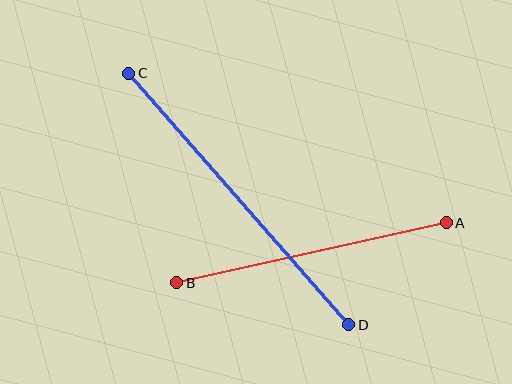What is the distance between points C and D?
The distance is approximately 334 pixels.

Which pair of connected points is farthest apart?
Points C and D are farthest apart.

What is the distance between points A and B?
The distance is approximately 276 pixels.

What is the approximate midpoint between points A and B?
The midpoint is at approximately (311, 253) pixels.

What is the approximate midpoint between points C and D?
The midpoint is at approximately (239, 199) pixels.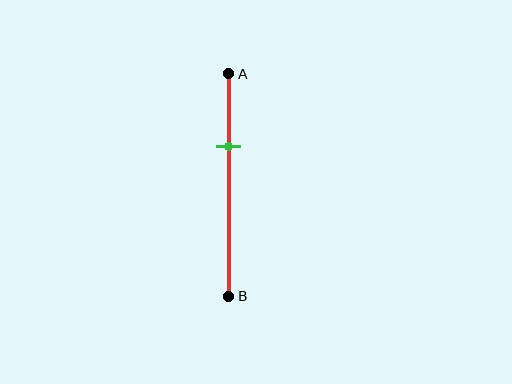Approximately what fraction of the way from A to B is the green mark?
The green mark is approximately 35% of the way from A to B.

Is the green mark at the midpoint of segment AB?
No, the mark is at about 35% from A, not at the 50% midpoint.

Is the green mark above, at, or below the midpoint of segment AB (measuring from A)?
The green mark is above the midpoint of segment AB.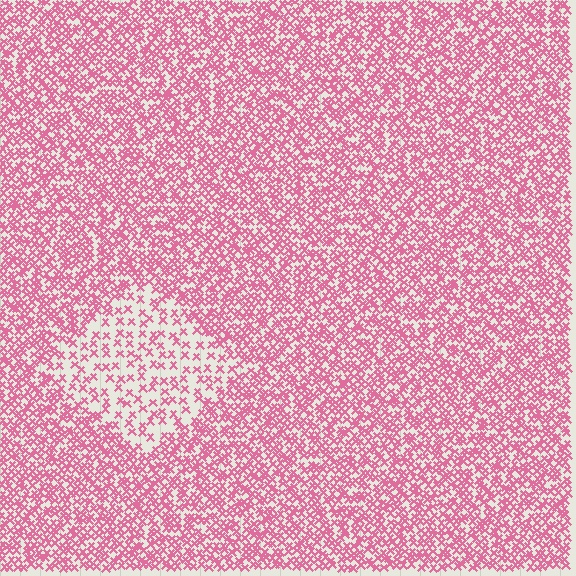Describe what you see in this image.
The image contains small pink elements arranged at two different densities. A diamond-shaped region is visible where the elements are less densely packed than the surrounding area.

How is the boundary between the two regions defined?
The boundary is defined by a change in element density (approximately 2.4x ratio). All elements are the same color, size, and shape.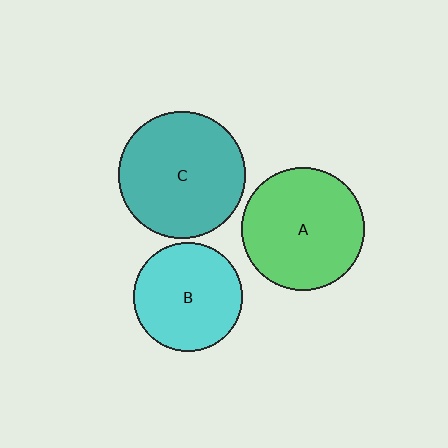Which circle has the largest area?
Circle C (teal).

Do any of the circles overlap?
No, none of the circles overlap.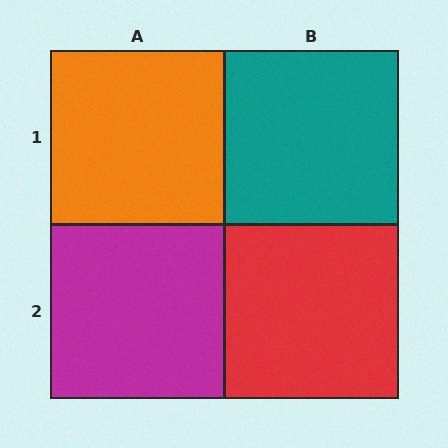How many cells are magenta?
1 cell is magenta.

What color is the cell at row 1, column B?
Teal.